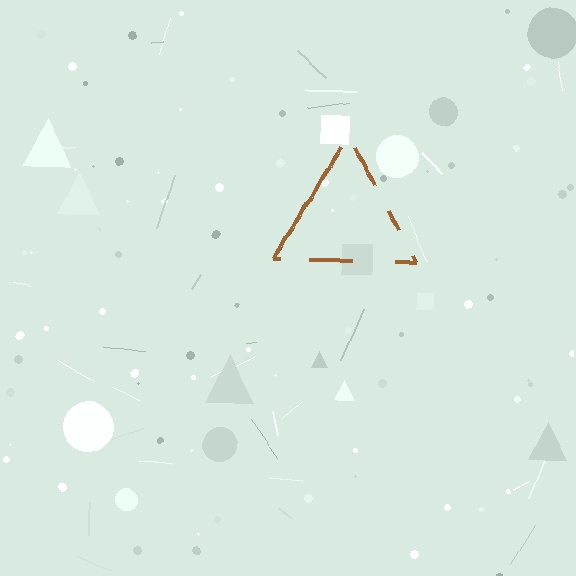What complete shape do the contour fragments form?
The contour fragments form a triangle.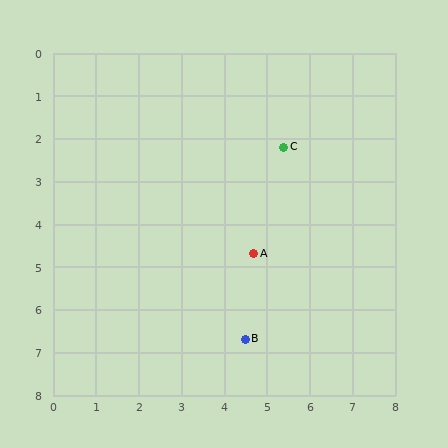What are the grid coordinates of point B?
Point B is at approximately (4.5, 6.7).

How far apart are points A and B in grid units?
Points A and B are about 2.0 grid units apart.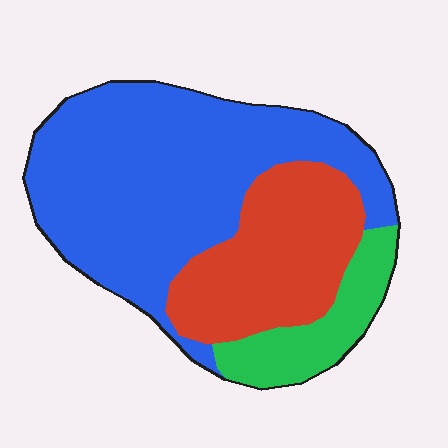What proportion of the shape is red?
Red takes up about one quarter (1/4) of the shape.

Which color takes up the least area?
Green, at roughly 15%.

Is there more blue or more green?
Blue.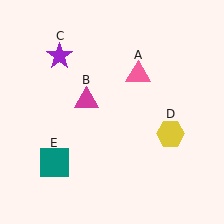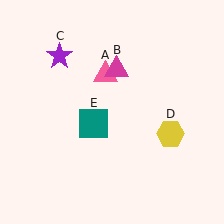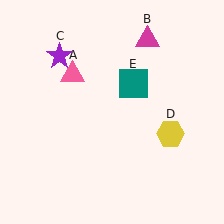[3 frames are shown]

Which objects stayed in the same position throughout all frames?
Purple star (object C) and yellow hexagon (object D) remained stationary.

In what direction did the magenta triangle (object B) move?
The magenta triangle (object B) moved up and to the right.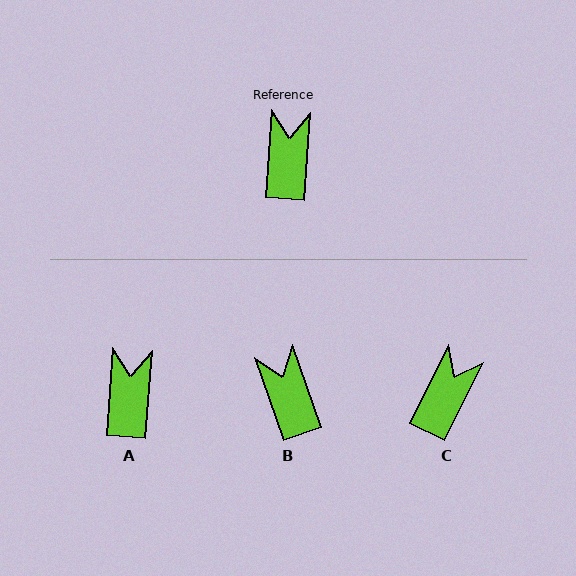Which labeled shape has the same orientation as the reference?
A.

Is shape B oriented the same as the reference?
No, it is off by about 23 degrees.